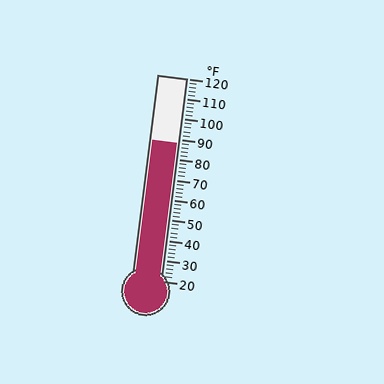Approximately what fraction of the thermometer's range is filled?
The thermometer is filled to approximately 70% of its range.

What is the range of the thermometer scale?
The thermometer scale ranges from 20°F to 120°F.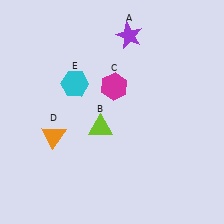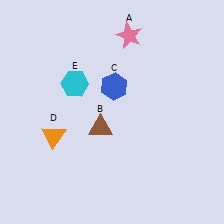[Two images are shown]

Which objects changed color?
A changed from purple to pink. B changed from lime to brown. C changed from magenta to blue.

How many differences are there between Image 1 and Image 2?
There are 3 differences between the two images.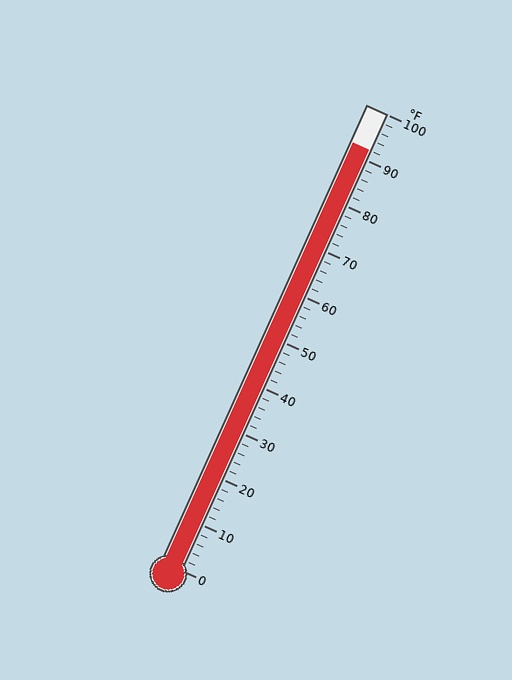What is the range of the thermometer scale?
The thermometer scale ranges from 0°F to 100°F.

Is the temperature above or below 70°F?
The temperature is above 70°F.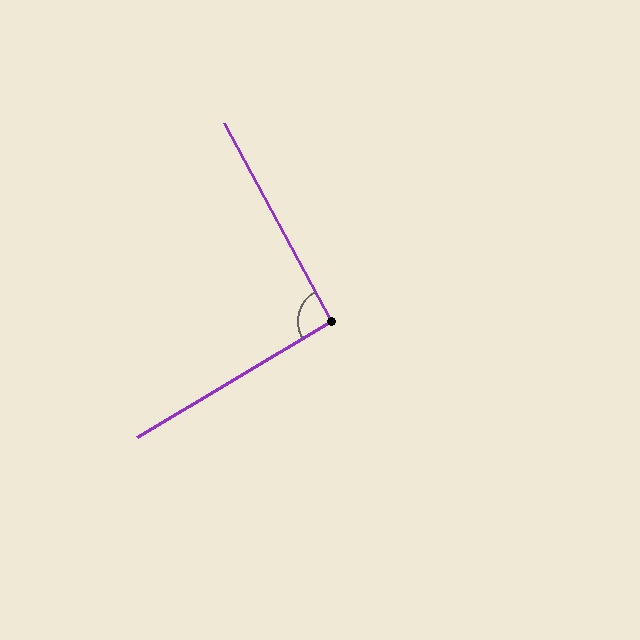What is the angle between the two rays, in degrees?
Approximately 93 degrees.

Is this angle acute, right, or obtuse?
It is approximately a right angle.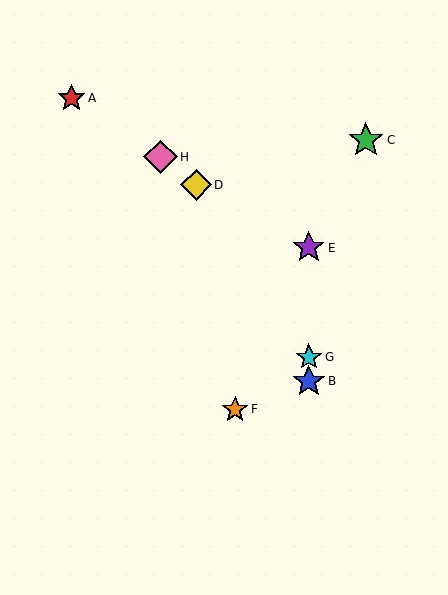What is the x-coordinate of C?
Object C is at x≈366.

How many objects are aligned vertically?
3 objects (B, E, G) are aligned vertically.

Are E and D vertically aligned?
No, E is at x≈309 and D is at x≈196.